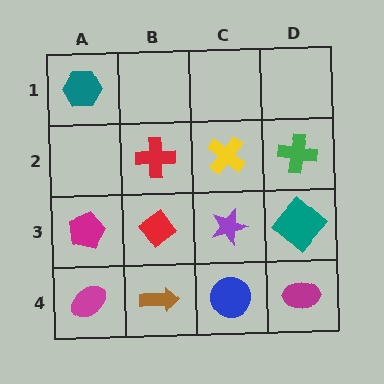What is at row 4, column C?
A blue circle.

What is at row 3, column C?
A purple star.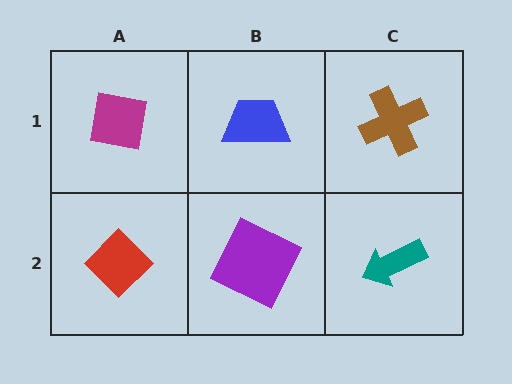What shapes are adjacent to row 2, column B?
A blue trapezoid (row 1, column B), a red diamond (row 2, column A), a teal arrow (row 2, column C).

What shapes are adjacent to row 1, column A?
A red diamond (row 2, column A), a blue trapezoid (row 1, column B).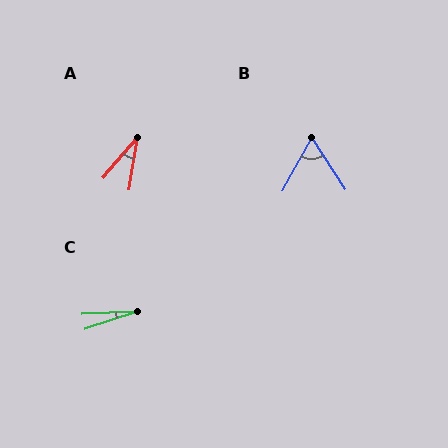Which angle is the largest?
B, at approximately 61 degrees.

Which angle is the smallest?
C, at approximately 16 degrees.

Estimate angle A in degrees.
Approximately 31 degrees.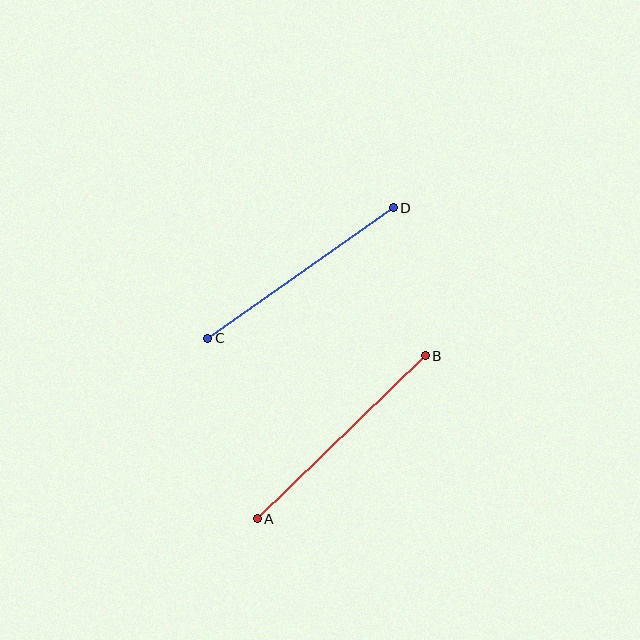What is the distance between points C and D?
The distance is approximately 227 pixels.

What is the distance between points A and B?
The distance is approximately 235 pixels.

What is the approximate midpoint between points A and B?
The midpoint is at approximately (341, 437) pixels.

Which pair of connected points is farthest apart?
Points A and B are farthest apart.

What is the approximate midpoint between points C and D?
The midpoint is at approximately (301, 273) pixels.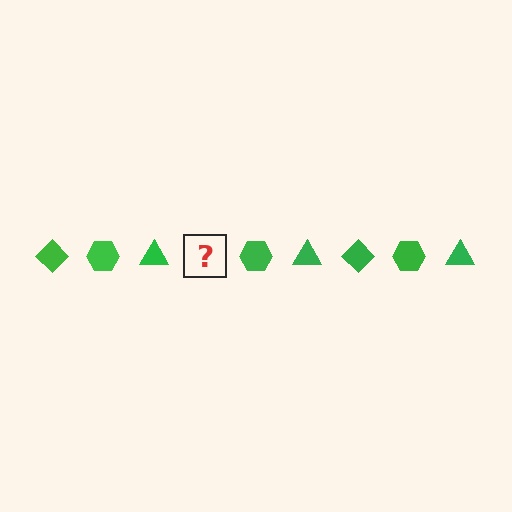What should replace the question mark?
The question mark should be replaced with a green diamond.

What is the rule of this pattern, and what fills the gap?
The rule is that the pattern cycles through diamond, hexagon, triangle shapes in green. The gap should be filled with a green diamond.